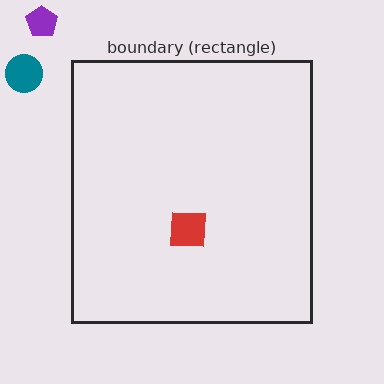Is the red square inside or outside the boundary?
Inside.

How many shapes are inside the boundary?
1 inside, 2 outside.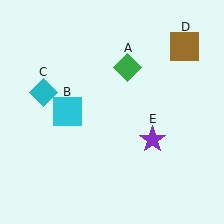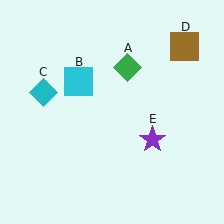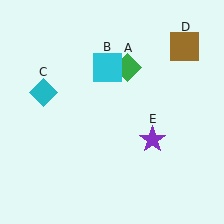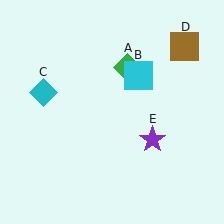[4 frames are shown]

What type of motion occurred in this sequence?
The cyan square (object B) rotated clockwise around the center of the scene.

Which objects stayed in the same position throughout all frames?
Green diamond (object A) and cyan diamond (object C) and brown square (object D) and purple star (object E) remained stationary.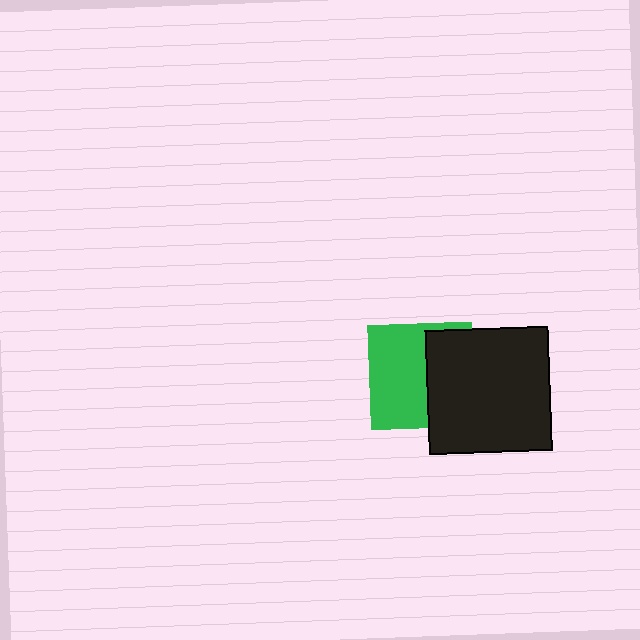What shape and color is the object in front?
The object in front is a black square.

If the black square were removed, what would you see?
You would see the complete green square.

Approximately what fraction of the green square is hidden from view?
Roughly 43% of the green square is hidden behind the black square.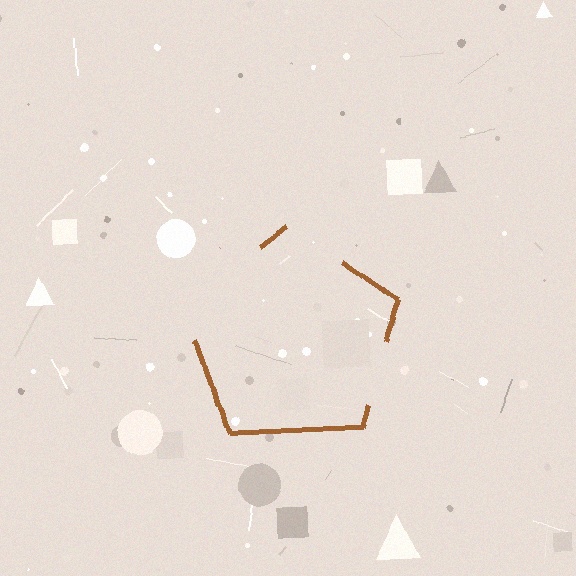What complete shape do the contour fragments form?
The contour fragments form a pentagon.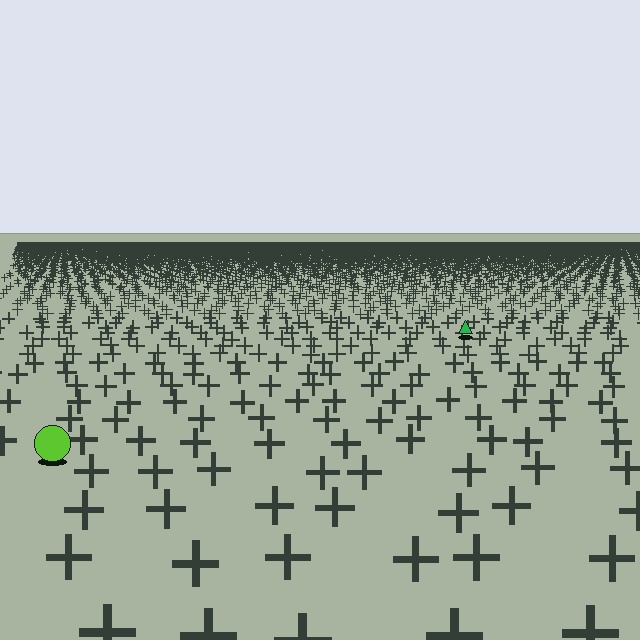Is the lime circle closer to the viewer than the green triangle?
Yes. The lime circle is closer — you can tell from the texture gradient: the ground texture is coarser near it.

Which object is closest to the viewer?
The lime circle is closest. The texture marks near it are larger and more spread out.